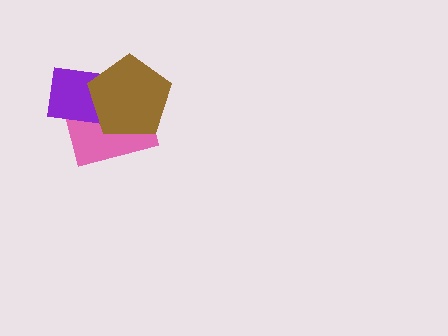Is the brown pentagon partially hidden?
No, no other shape covers it.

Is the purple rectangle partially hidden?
Yes, it is partially covered by another shape.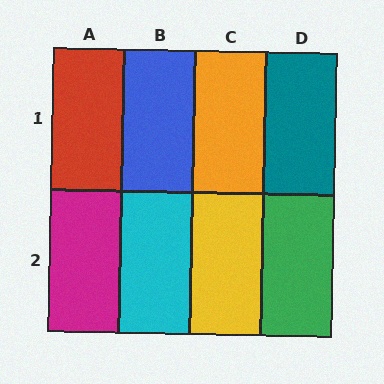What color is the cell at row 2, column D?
Green.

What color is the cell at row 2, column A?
Magenta.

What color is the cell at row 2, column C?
Yellow.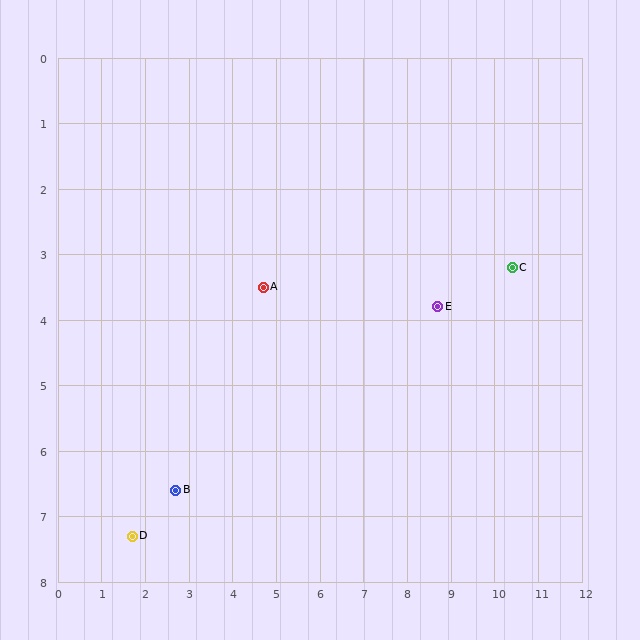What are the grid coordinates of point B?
Point B is at approximately (2.7, 6.6).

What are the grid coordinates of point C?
Point C is at approximately (10.4, 3.2).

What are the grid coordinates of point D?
Point D is at approximately (1.7, 7.3).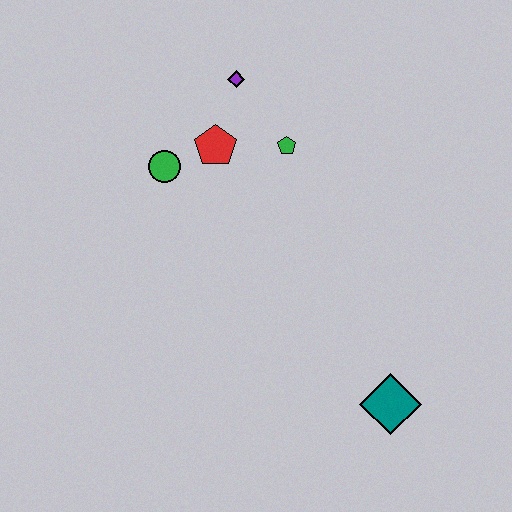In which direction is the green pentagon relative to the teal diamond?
The green pentagon is above the teal diamond.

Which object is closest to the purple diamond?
The red pentagon is closest to the purple diamond.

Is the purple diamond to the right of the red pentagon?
Yes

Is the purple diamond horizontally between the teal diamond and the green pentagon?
No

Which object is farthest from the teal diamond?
The purple diamond is farthest from the teal diamond.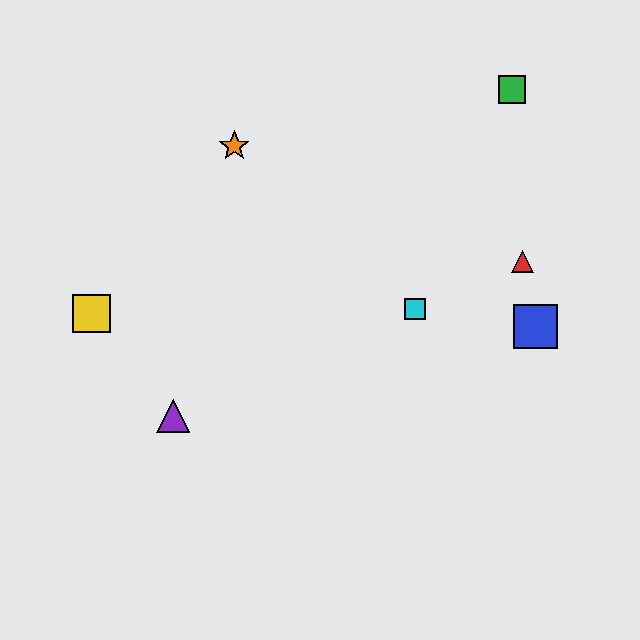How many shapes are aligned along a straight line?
3 shapes (the red triangle, the purple triangle, the cyan square) are aligned along a straight line.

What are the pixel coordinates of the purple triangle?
The purple triangle is at (173, 416).